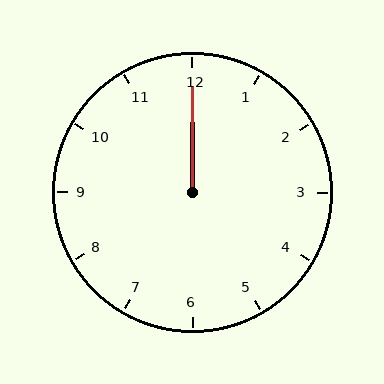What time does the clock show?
12:00.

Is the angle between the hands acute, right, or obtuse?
It is acute.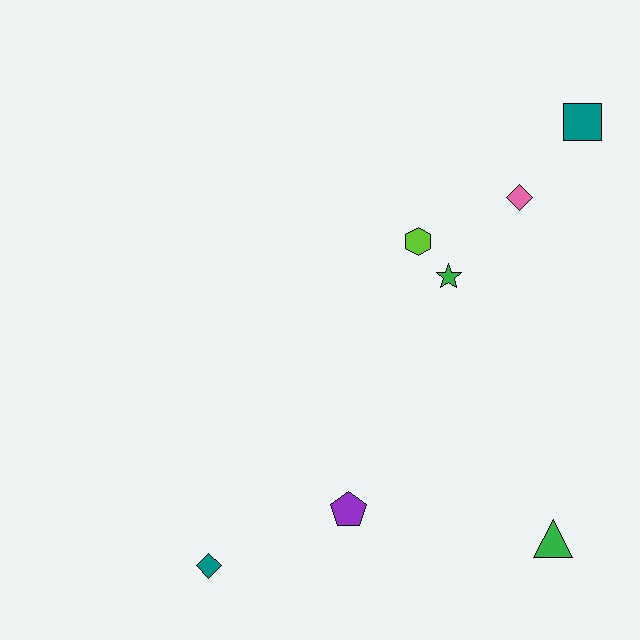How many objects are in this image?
There are 7 objects.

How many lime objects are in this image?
There is 1 lime object.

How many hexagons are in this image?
There is 1 hexagon.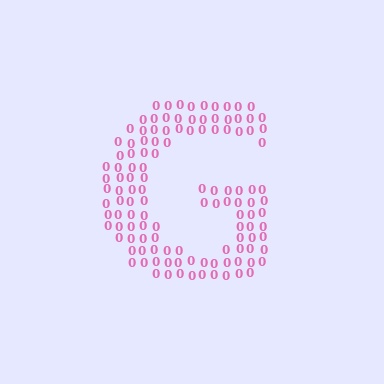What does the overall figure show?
The overall figure shows the letter G.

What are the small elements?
The small elements are digit 0's.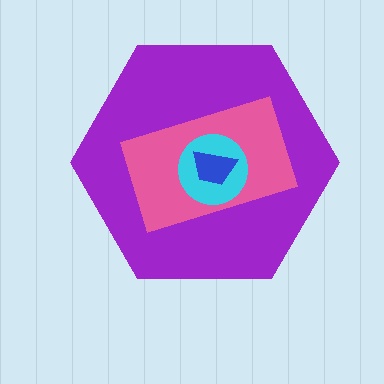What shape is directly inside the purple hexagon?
The pink rectangle.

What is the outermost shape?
The purple hexagon.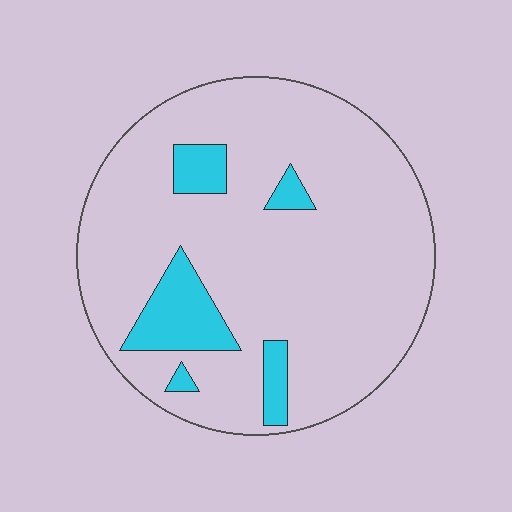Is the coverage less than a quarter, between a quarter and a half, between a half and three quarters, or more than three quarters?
Less than a quarter.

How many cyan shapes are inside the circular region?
5.